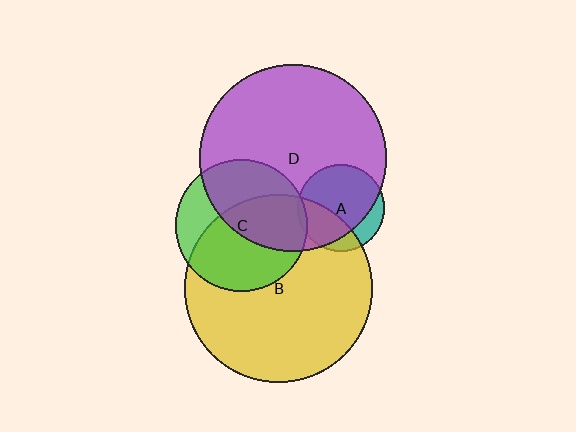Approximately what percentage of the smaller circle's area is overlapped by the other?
Approximately 80%.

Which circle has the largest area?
Circle B (yellow).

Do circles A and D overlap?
Yes.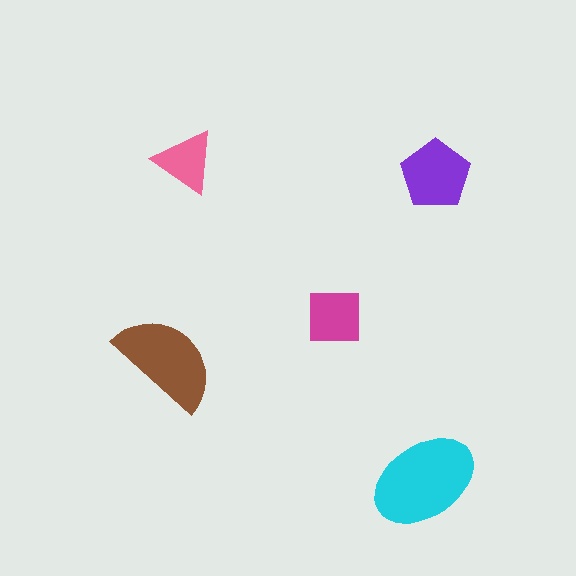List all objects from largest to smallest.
The cyan ellipse, the brown semicircle, the purple pentagon, the magenta square, the pink triangle.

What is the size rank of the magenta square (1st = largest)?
4th.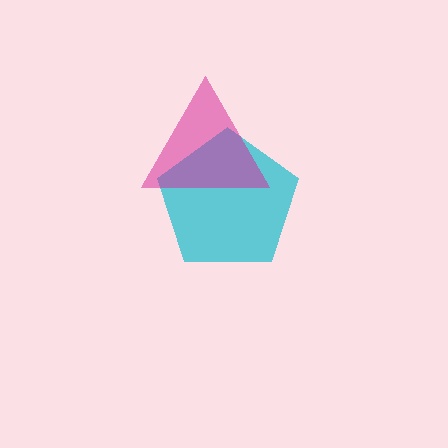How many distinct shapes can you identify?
There are 2 distinct shapes: a cyan pentagon, a magenta triangle.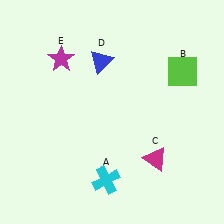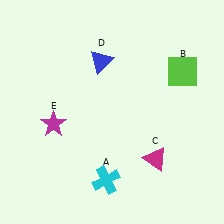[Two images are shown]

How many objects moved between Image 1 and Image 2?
1 object moved between the two images.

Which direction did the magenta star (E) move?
The magenta star (E) moved down.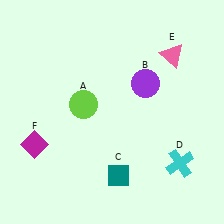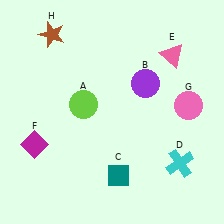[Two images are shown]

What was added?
A pink circle (G), a brown star (H) were added in Image 2.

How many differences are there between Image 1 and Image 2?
There are 2 differences between the two images.